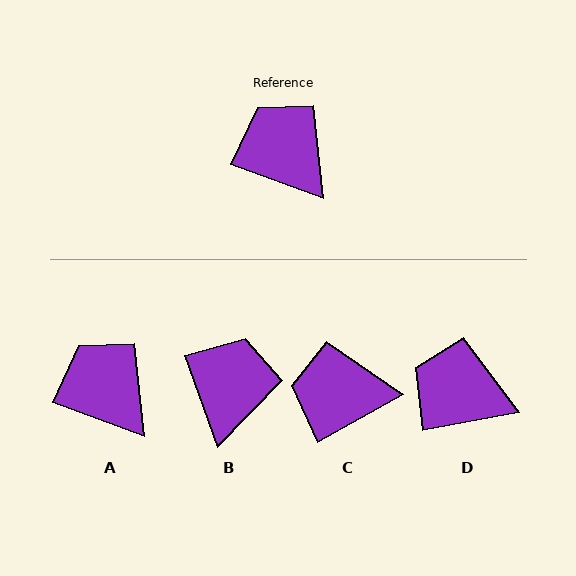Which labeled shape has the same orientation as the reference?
A.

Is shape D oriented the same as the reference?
No, it is off by about 30 degrees.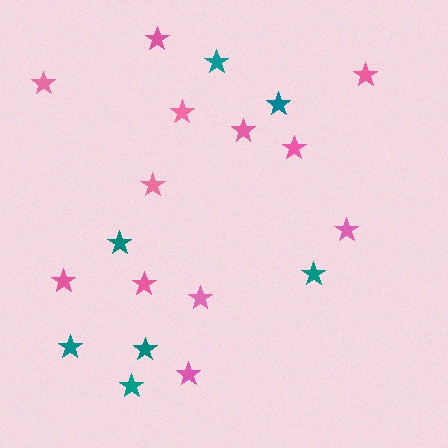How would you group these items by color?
There are 2 groups: one group of pink stars (12) and one group of teal stars (7).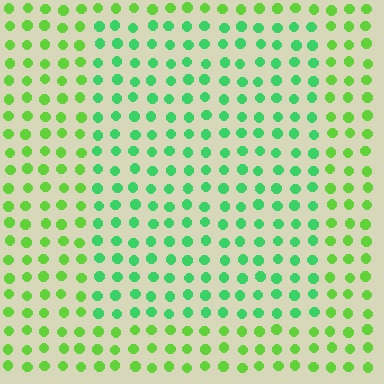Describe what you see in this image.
The image is filled with small lime elements in a uniform arrangement. A rectangle-shaped region is visible where the elements are tinted to a slightly different hue, forming a subtle color boundary.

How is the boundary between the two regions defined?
The boundary is defined purely by a slight shift in hue (about 33 degrees). Spacing, size, and orientation are identical on both sides.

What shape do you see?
I see a rectangle.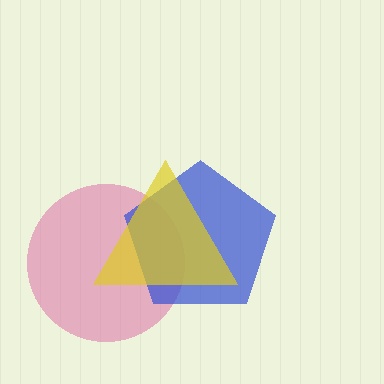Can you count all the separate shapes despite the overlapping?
Yes, there are 3 separate shapes.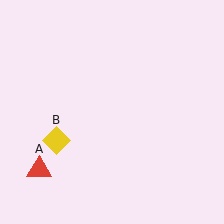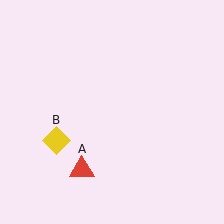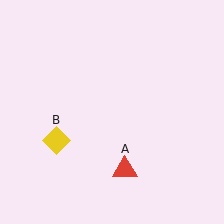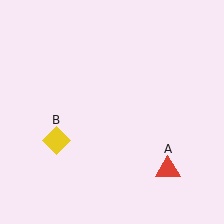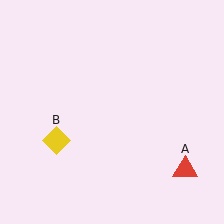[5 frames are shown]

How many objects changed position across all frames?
1 object changed position: red triangle (object A).